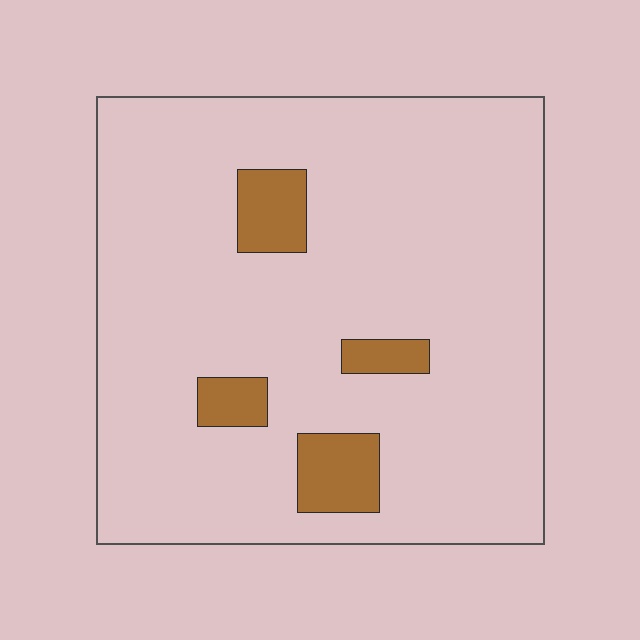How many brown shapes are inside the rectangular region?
4.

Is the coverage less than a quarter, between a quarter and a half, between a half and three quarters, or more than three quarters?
Less than a quarter.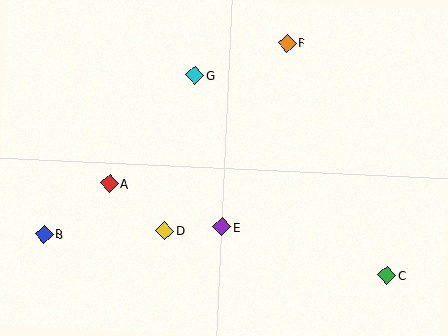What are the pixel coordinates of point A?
Point A is at (110, 183).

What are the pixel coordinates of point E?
Point E is at (222, 227).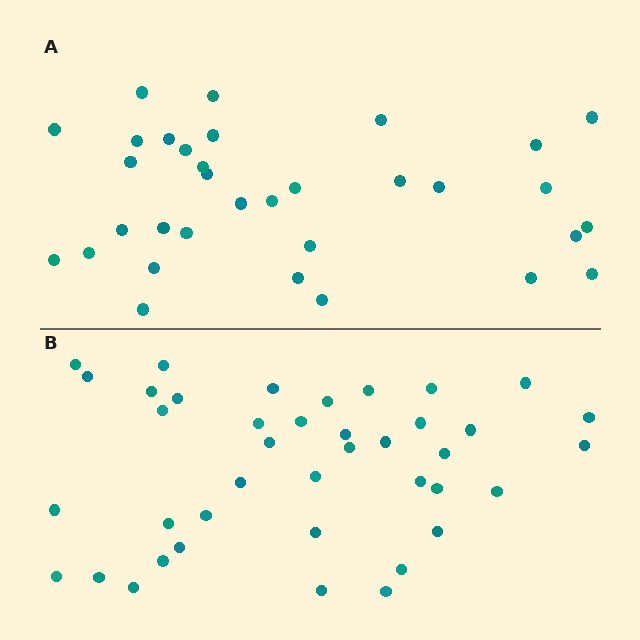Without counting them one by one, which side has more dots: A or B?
Region B (the bottom region) has more dots.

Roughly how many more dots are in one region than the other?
Region B has roughly 8 or so more dots than region A.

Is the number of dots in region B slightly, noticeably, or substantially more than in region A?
Region B has only slightly more — the two regions are fairly close. The ratio is roughly 1.2 to 1.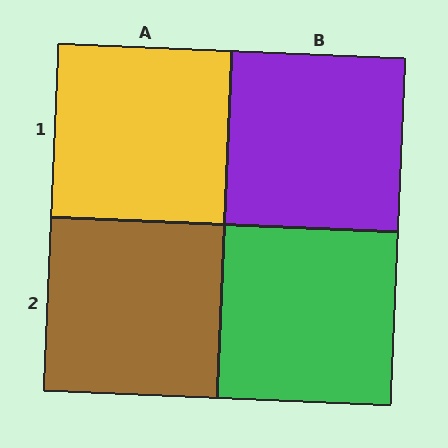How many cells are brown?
1 cell is brown.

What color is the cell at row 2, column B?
Green.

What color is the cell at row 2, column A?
Brown.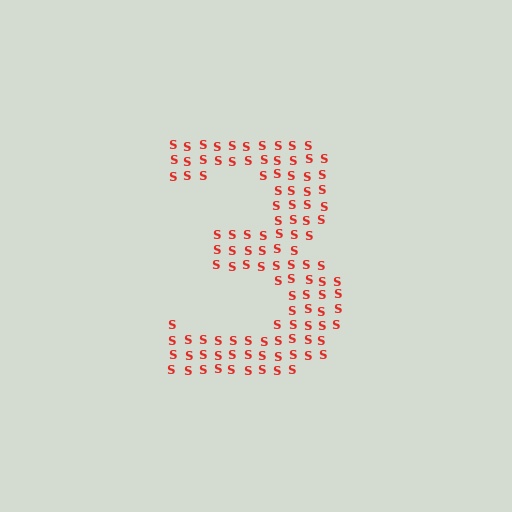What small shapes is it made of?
It is made of small letter S's.